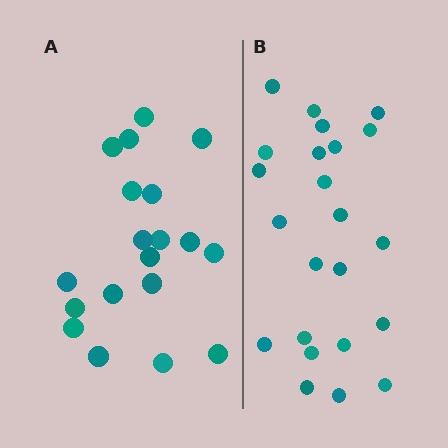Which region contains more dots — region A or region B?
Region B (the right region) has more dots.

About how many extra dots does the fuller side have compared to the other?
Region B has about 4 more dots than region A.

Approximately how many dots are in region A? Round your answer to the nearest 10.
About 20 dots. (The exact count is 19, which rounds to 20.)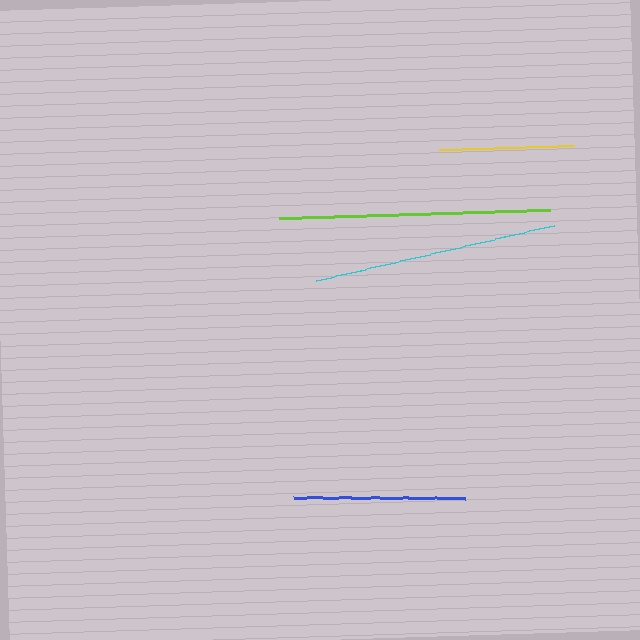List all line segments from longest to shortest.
From longest to shortest: lime, cyan, blue, yellow.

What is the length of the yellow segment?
The yellow segment is approximately 134 pixels long.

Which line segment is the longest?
The lime line is the longest at approximately 271 pixels.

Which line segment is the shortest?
The yellow line is the shortest at approximately 134 pixels.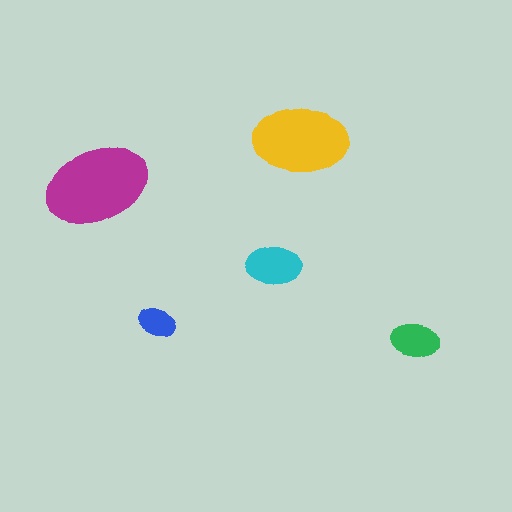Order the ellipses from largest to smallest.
the magenta one, the yellow one, the cyan one, the green one, the blue one.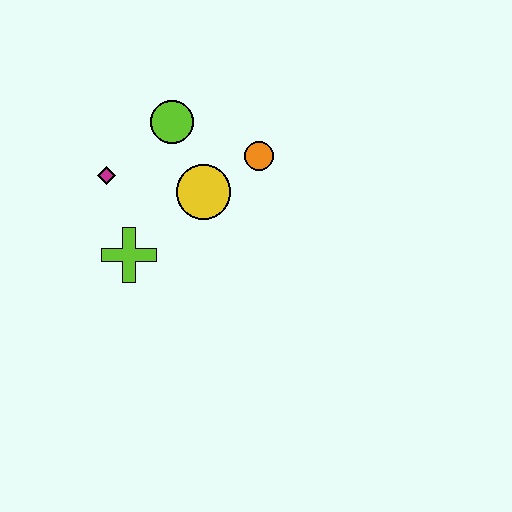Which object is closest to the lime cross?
The magenta diamond is closest to the lime cross.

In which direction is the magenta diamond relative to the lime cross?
The magenta diamond is above the lime cross.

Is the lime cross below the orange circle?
Yes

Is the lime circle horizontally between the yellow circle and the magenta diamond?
Yes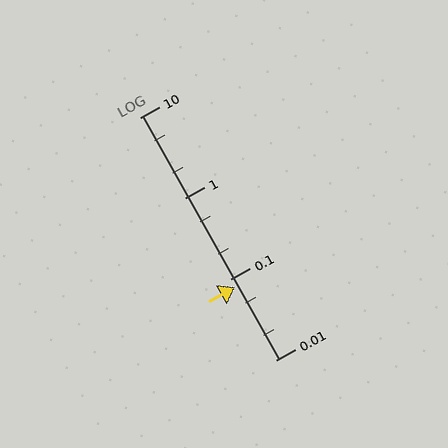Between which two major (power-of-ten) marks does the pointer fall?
The pointer is between 0.01 and 0.1.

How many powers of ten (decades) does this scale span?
The scale spans 3 decades, from 0.01 to 10.